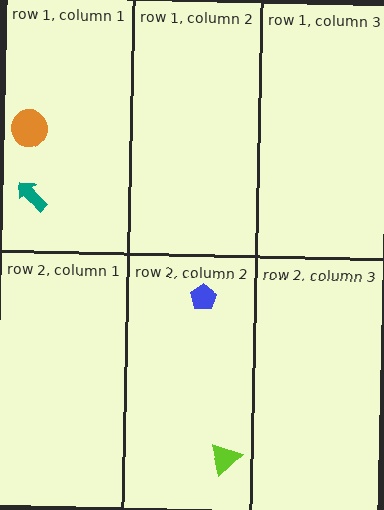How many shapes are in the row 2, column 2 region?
2.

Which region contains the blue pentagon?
The row 2, column 2 region.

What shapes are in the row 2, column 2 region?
The lime triangle, the blue pentagon.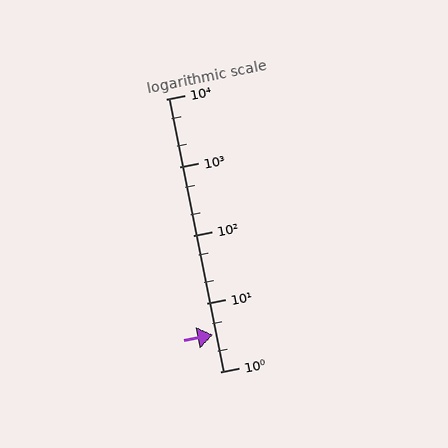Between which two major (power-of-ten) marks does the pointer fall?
The pointer is between 1 and 10.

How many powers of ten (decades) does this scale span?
The scale spans 4 decades, from 1 to 10000.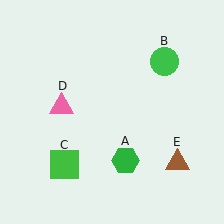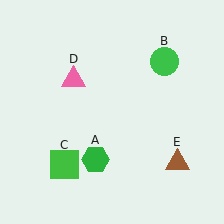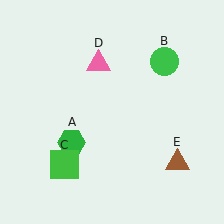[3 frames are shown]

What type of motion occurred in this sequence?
The green hexagon (object A), pink triangle (object D) rotated clockwise around the center of the scene.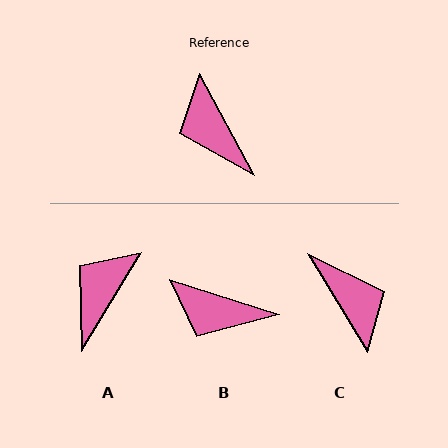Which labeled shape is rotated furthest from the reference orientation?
C, about 177 degrees away.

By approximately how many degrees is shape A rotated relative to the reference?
Approximately 59 degrees clockwise.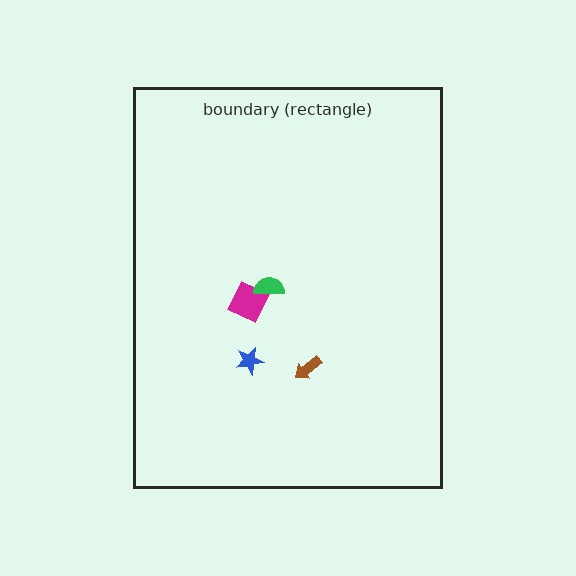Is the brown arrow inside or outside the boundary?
Inside.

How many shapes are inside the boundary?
4 inside, 0 outside.